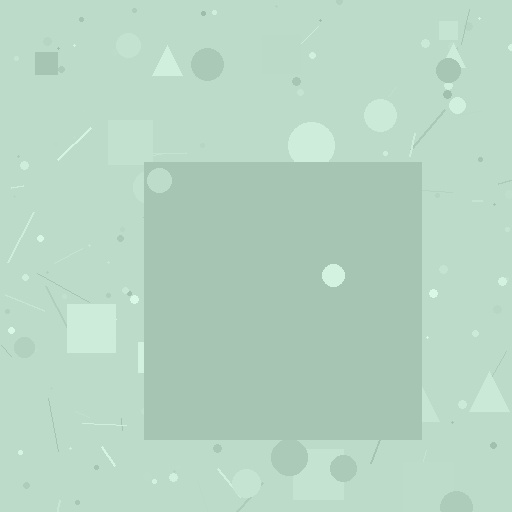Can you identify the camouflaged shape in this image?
The camouflaged shape is a square.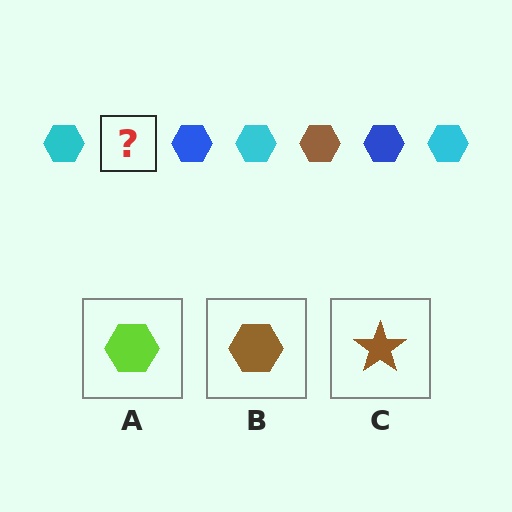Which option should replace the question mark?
Option B.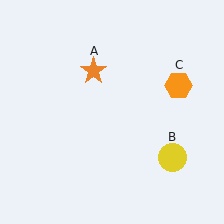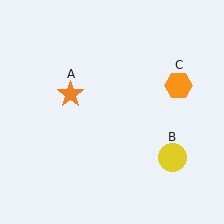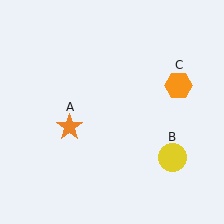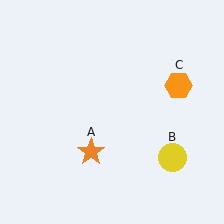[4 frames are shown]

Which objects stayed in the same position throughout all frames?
Yellow circle (object B) and orange hexagon (object C) remained stationary.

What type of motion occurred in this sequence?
The orange star (object A) rotated counterclockwise around the center of the scene.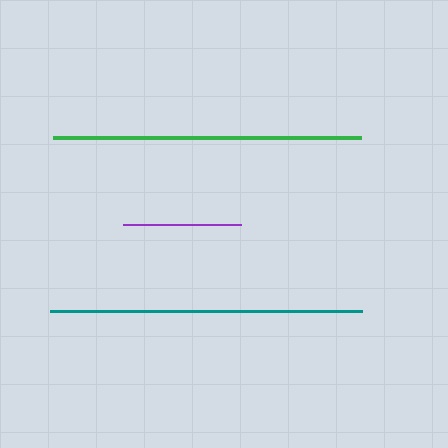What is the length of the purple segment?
The purple segment is approximately 118 pixels long.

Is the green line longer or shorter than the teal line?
The teal line is longer than the green line.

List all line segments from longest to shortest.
From longest to shortest: teal, green, purple.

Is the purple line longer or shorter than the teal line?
The teal line is longer than the purple line.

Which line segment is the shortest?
The purple line is the shortest at approximately 118 pixels.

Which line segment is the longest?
The teal line is the longest at approximately 312 pixels.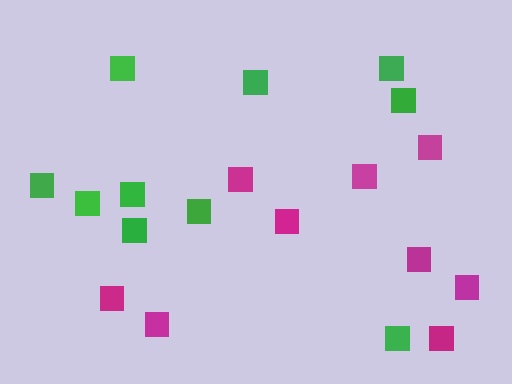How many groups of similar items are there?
There are 2 groups: one group of magenta squares (9) and one group of green squares (10).